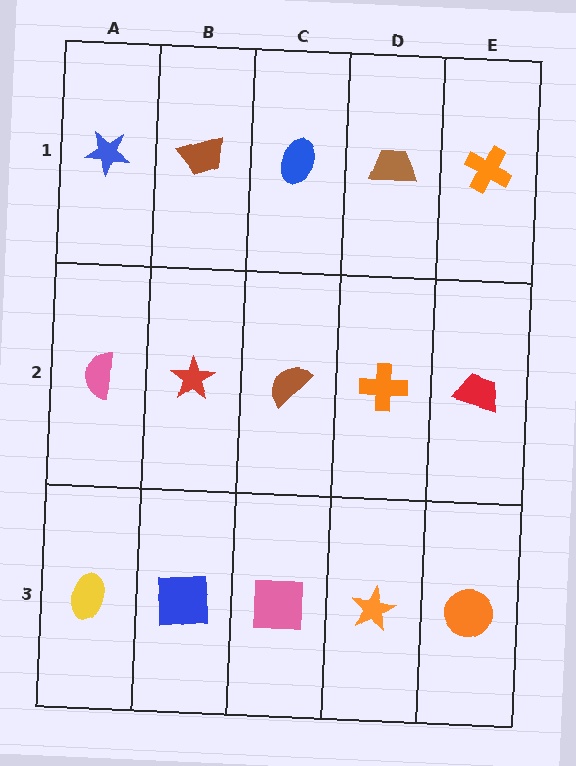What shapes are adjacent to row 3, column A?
A pink semicircle (row 2, column A), a blue square (row 3, column B).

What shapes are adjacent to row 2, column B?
A brown trapezoid (row 1, column B), a blue square (row 3, column B), a pink semicircle (row 2, column A), a brown semicircle (row 2, column C).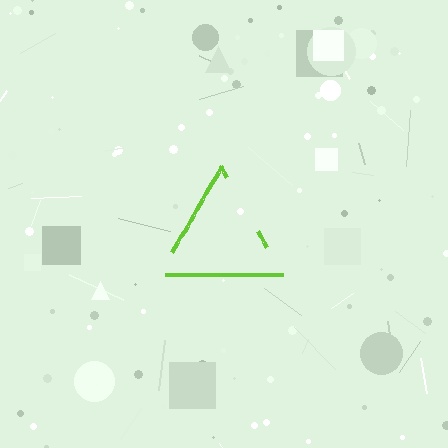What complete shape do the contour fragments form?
The contour fragments form a triangle.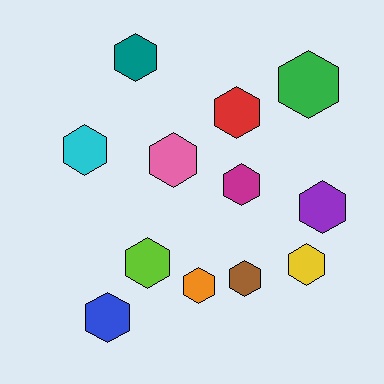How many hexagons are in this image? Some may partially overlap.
There are 12 hexagons.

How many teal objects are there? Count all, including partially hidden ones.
There is 1 teal object.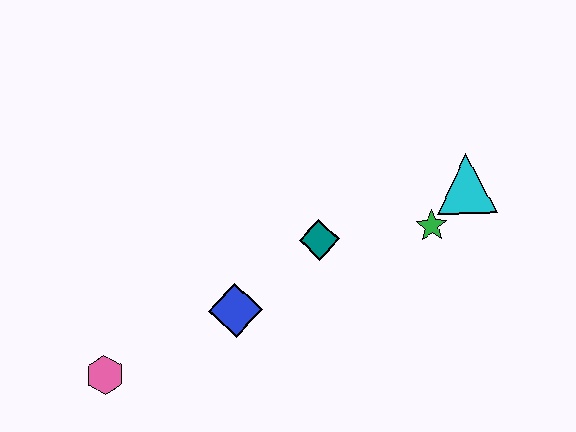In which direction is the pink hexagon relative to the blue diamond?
The pink hexagon is to the left of the blue diamond.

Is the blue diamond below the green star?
Yes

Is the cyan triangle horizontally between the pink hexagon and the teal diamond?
No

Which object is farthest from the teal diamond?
The pink hexagon is farthest from the teal diamond.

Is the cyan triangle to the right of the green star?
Yes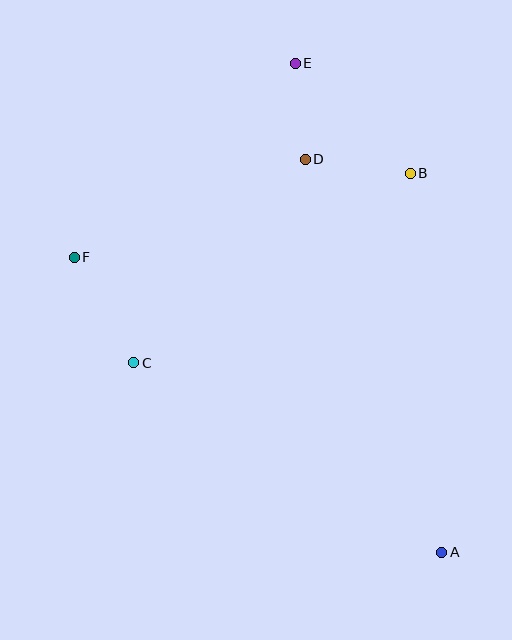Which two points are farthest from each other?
Points A and E are farthest from each other.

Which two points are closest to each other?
Points D and E are closest to each other.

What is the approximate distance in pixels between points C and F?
The distance between C and F is approximately 121 pixels.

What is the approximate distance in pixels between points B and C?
The distance between B and C is approximately 335 pixels.